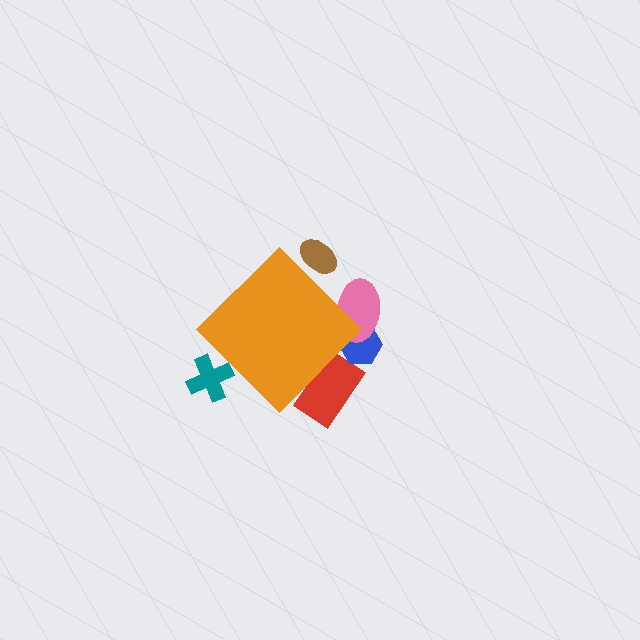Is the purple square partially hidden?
Yes, the purple square is partially hidden behind the orange diamond.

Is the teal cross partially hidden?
Yes, the teal cross is partially hidden behind the orange diamond.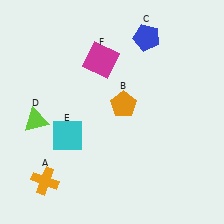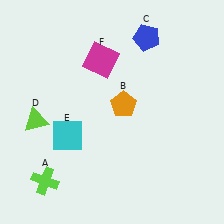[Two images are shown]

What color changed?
The cross (A) changed from orange in Image 1 to lime in Image 2.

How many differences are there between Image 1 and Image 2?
There is 1 difference between the two images.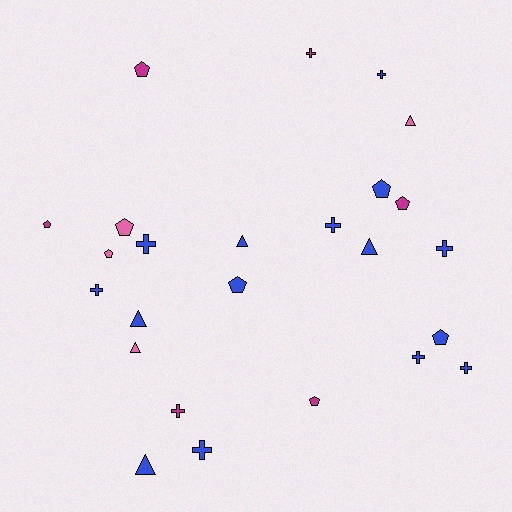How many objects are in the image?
There are 25 objects.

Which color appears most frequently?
Blue, with 15 objects.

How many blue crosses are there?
There are 8 blue crosses.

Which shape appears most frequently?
Cross, with 10 objects.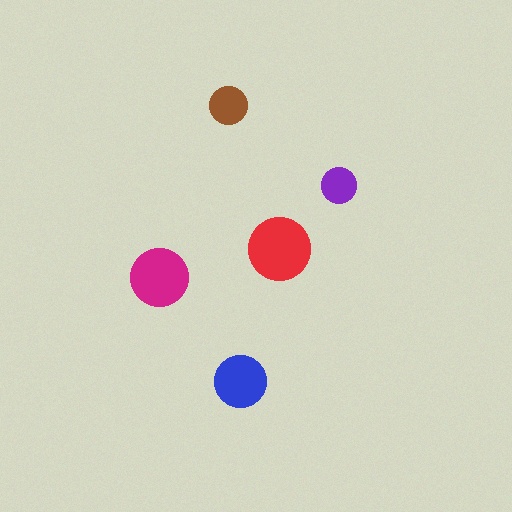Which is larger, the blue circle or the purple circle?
The blue one.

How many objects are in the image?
There are 5 objects in the image.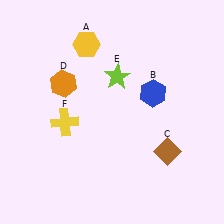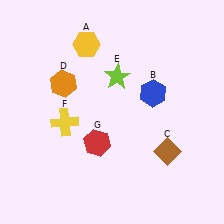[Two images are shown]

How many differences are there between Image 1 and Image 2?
There is 1 difference between the two images.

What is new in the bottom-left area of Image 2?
A red hexagon (G) was added in the bottom-left area of Image 2.